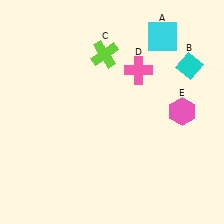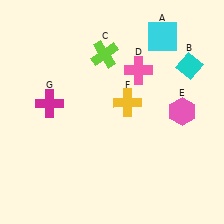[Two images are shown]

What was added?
A yellow cross (F), a magenta cross (G) were added in Image 2.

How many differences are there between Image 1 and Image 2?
There are 2 differences between the two images.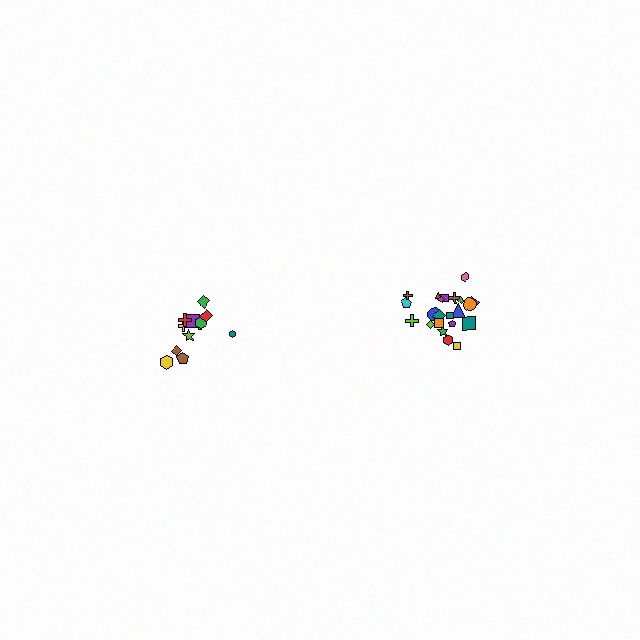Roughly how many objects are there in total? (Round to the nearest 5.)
Roughly 35 objects in total.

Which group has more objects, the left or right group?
The right group.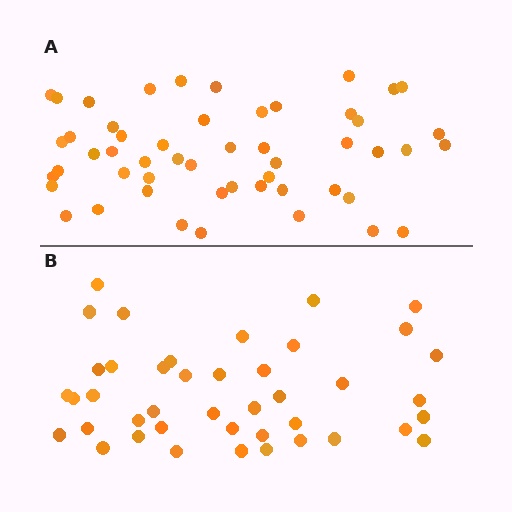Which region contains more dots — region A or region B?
Region A (the top region) has more dots.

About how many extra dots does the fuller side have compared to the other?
Region A has roughly 10 or so more dots than region B.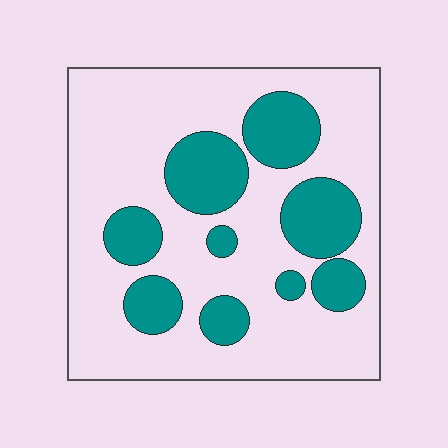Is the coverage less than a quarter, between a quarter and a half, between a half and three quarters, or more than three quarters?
Between a quarter and a half.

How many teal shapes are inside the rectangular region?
9.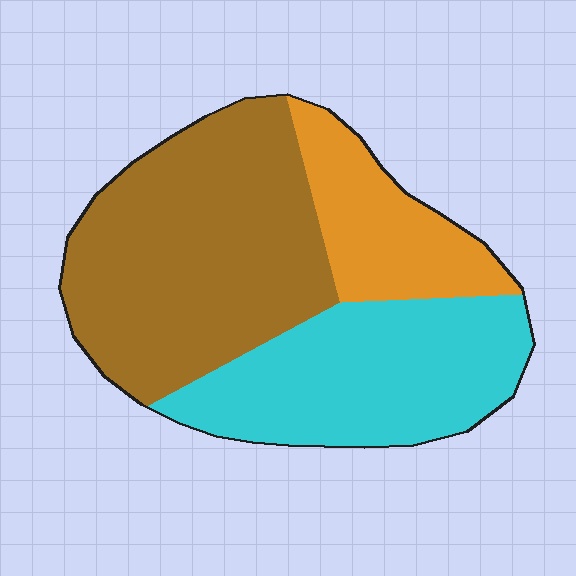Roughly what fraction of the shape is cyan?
Cyan takes up about one third (1/3) of the shape.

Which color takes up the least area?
Orange, at roughly 20%.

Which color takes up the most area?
Brown, at roughly 45%.